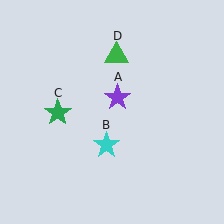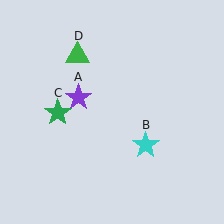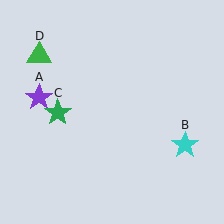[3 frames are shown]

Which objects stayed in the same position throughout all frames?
Green star (object C) remained stationary.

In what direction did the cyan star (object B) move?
The cyan star (object B) moved right.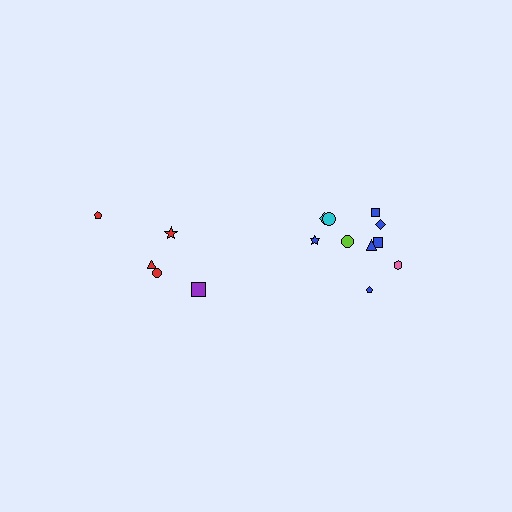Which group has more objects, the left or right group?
The right group.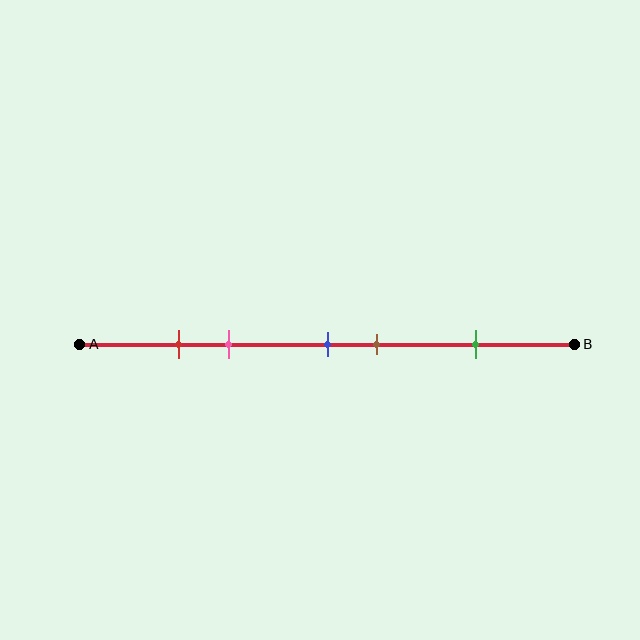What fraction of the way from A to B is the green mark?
The green mark is approximately 80% (0.8) of the way from A to B.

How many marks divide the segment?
There are 5 marks dividing the segment.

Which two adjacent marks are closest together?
The red and pink marks are the closest adjacent pair.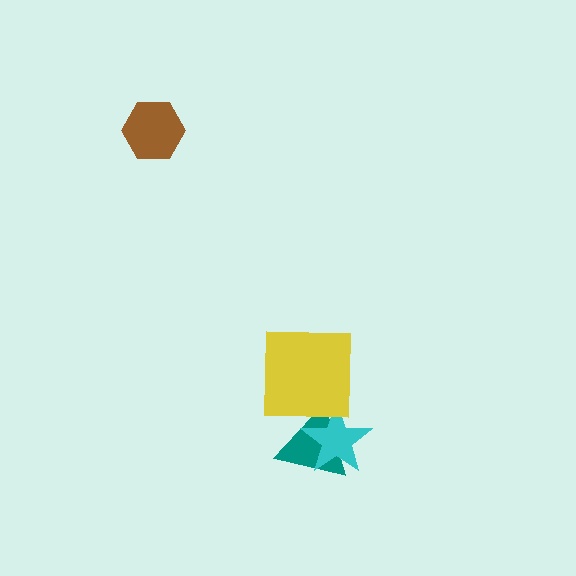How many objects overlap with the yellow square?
1 object overlaps with the yellow square.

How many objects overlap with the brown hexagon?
0 objects overlap with the brown hexagon.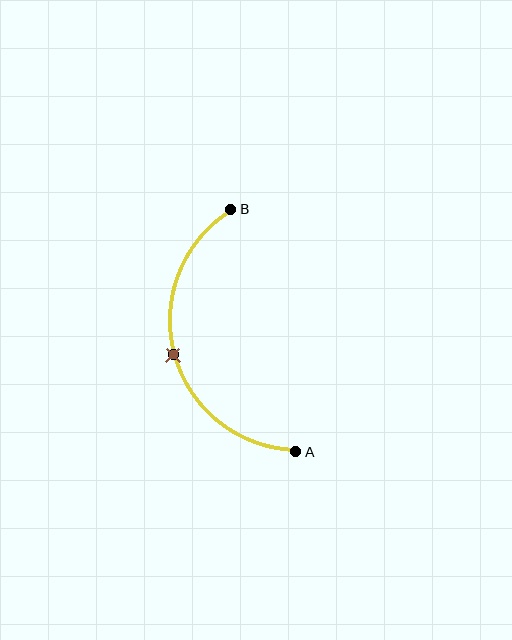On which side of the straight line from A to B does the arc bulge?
The arc bulges to the left of the straight line connecting A and B.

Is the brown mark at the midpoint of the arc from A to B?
Yes. The brown mark lies on the arc at equal arc-length from both A and B — it is the arc midpoint.